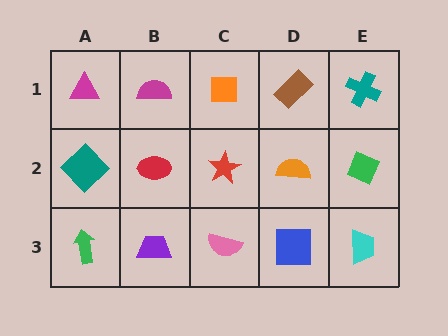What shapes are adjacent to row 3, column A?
A teal diamond (row 2, column A), a purple trapezoid (row 3, column B).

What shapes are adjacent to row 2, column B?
A magenta semicircle (row 1, column B), a purple trapezoid (row 3, column B), a teal diamond (row 2, column A), a red star (row 2, column C).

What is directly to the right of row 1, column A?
A magenta semicircle.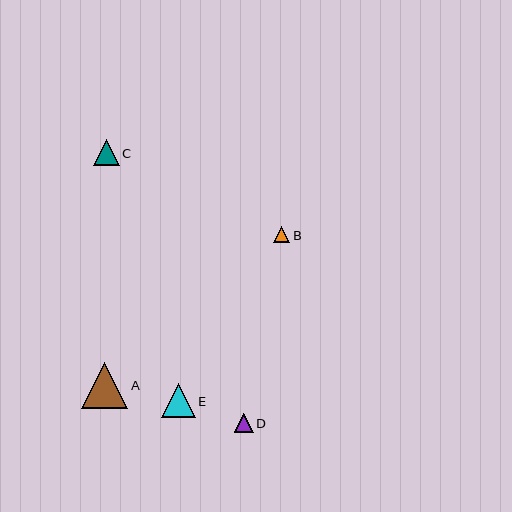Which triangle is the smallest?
Triangle B is the smallest with a size of approximately 16 pixels.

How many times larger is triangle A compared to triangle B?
Triangle A is approximately 2.9 times the size of triangle B.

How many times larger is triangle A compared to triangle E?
Triangle A is approximately 1.3 times the size of triangle E.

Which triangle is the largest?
Triangle A is the largest with a size of approximately 46 pixels.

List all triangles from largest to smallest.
From largest to smallest: A, E, C, D, B.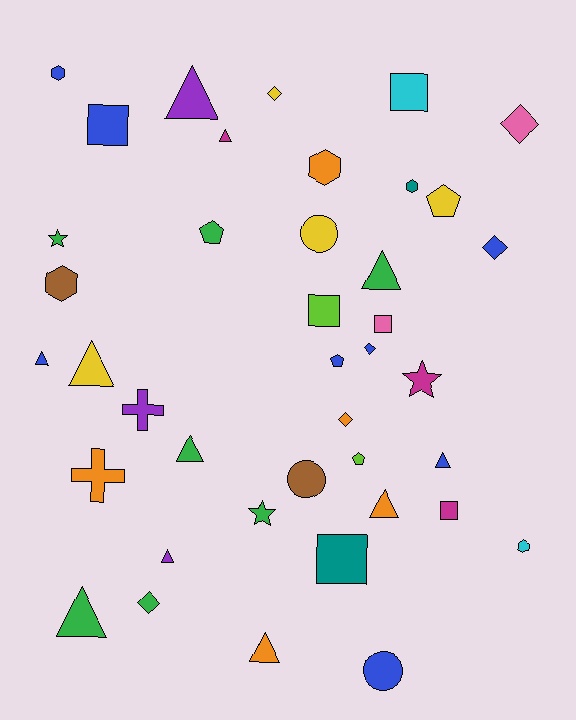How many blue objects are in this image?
There are 8 blue objects.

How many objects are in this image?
There are 40 objects.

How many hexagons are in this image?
There are 5 hexagons.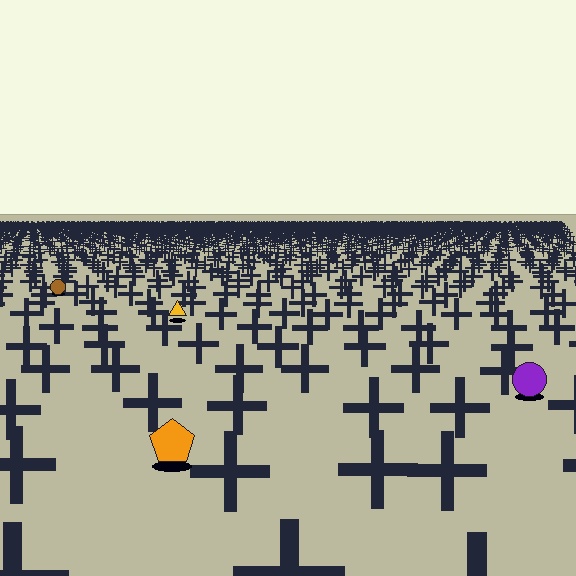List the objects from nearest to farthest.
From nearest to farthest: the orange pentagon, the purple circle, the yellow triangle, the brown circle.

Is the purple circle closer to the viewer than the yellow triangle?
Yes. The purple circle is closer — you can tell from the texture gradient: the ground texture is coarser near it.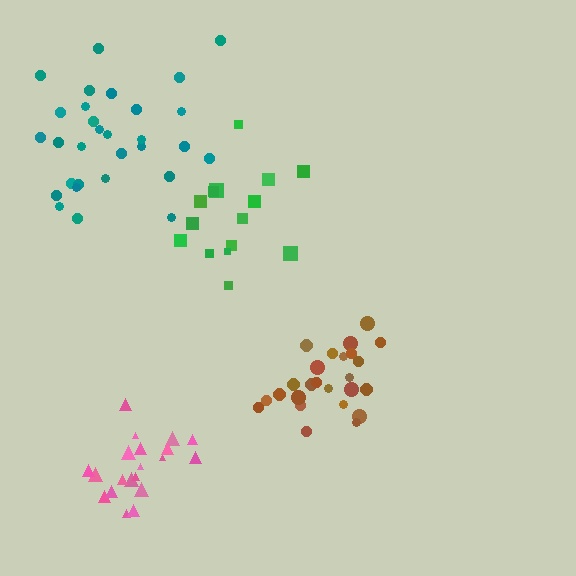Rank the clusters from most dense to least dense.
pink, brown, teal, green.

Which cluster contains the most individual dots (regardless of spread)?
Teal (30).